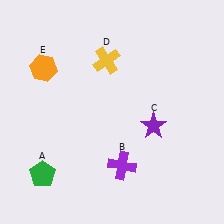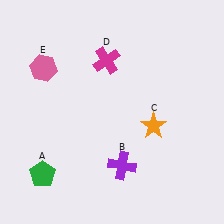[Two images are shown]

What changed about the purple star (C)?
In Image 1, C is purple. In Image 2, it changed to orange.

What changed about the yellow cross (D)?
In Image 1, D is yellow. In Image 2, it changed to magenta.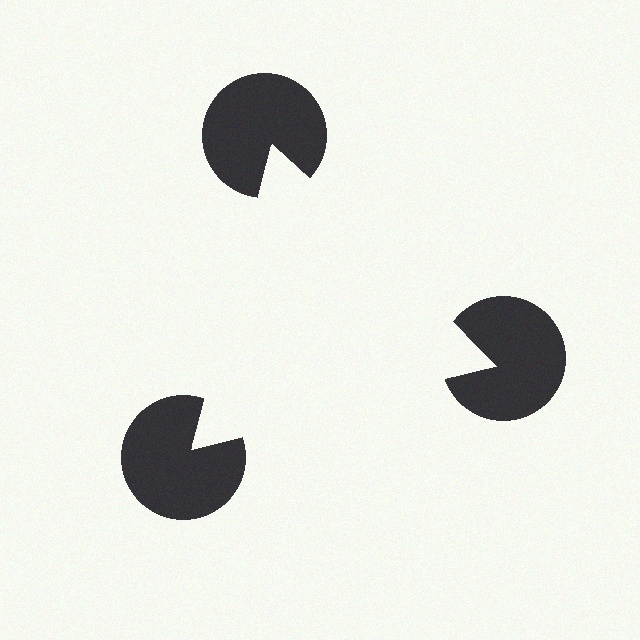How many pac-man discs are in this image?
There are 3 — one at each vertex of the illusory triangle.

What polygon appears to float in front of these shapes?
An illusory triangle — its edges are inferred from the aligned wedge cuts in the pac-man discs, not physically drawn.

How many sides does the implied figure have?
3 sides.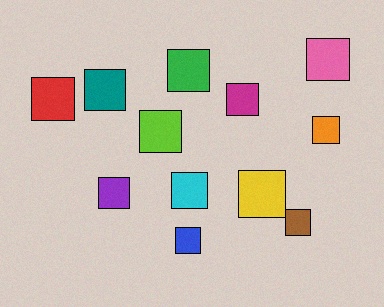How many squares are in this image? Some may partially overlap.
There are 12 squares.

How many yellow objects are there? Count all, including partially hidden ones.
There is 1 yellow object.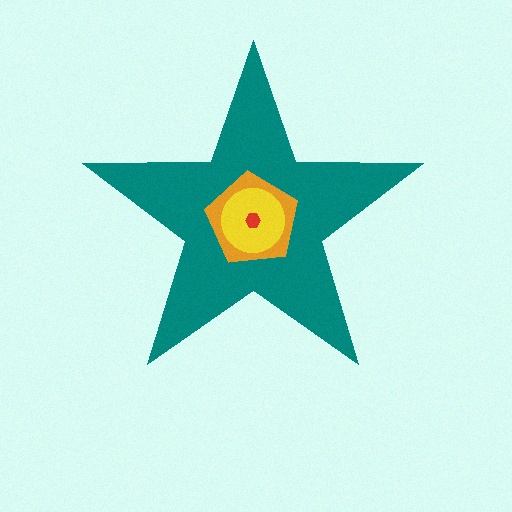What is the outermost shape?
The teal star.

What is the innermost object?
The red hexagon.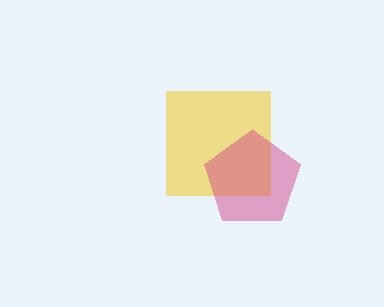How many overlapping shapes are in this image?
There are 2 overlapping shapes in the image.